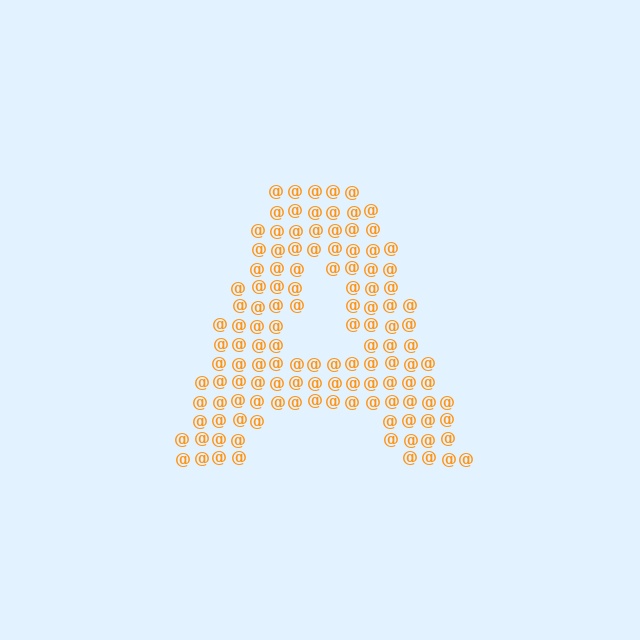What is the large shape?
The large shape is the letter A.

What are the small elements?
The small elements are at signs.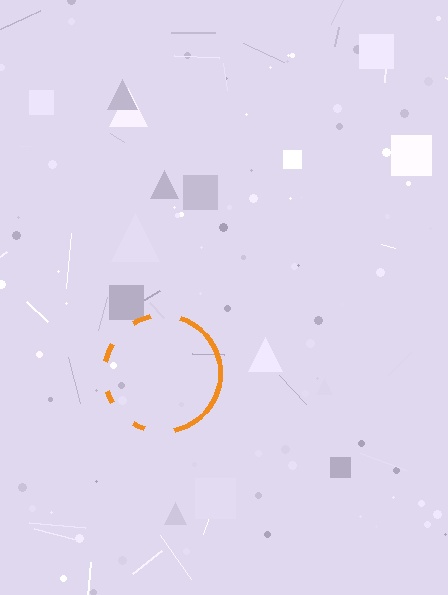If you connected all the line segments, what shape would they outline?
They would outline a circle.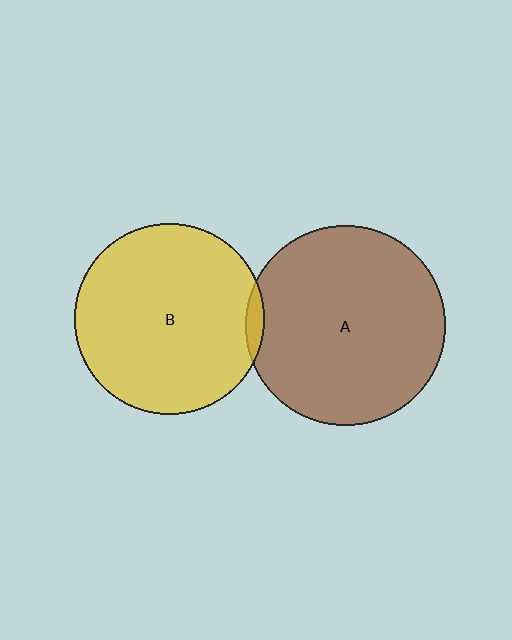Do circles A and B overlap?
Yes.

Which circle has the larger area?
Circle A (brown).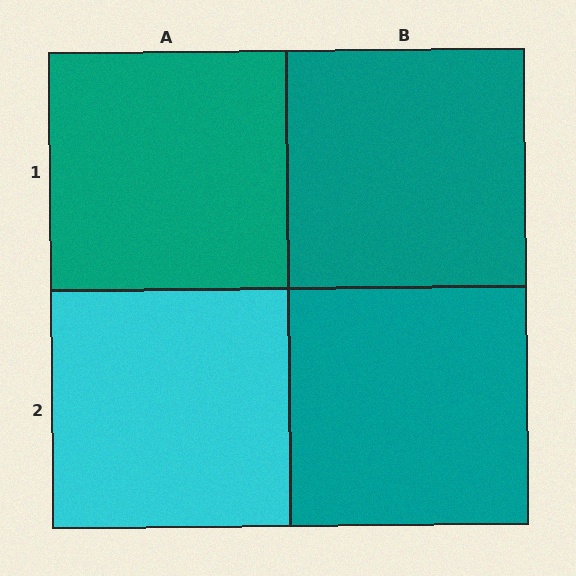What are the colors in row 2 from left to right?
Cyan, teal.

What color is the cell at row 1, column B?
Teal.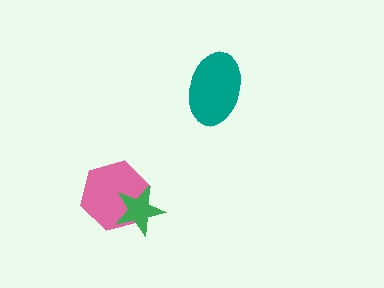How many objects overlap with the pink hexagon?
1 object overlaps with the pink hexagon.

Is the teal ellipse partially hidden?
No, no other shape covers it.